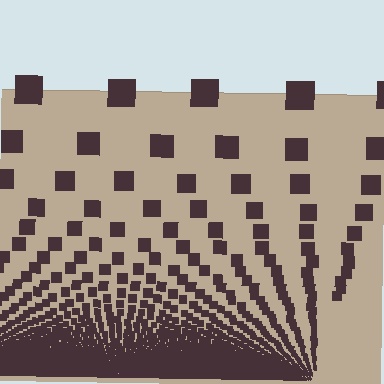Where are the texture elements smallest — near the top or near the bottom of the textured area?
Near the bottom.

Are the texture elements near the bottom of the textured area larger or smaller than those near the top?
Smaller. The gradient is inverted — elements near the bottom are smaller and denser.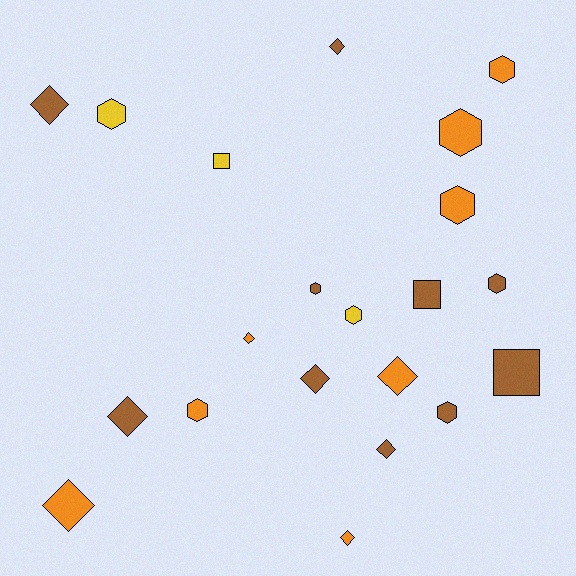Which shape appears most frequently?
Hexagon, with 9 objects.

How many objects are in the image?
There are 21 objects.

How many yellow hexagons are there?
There are 2 yellow hexagons.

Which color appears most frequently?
Brown, with 10 objects.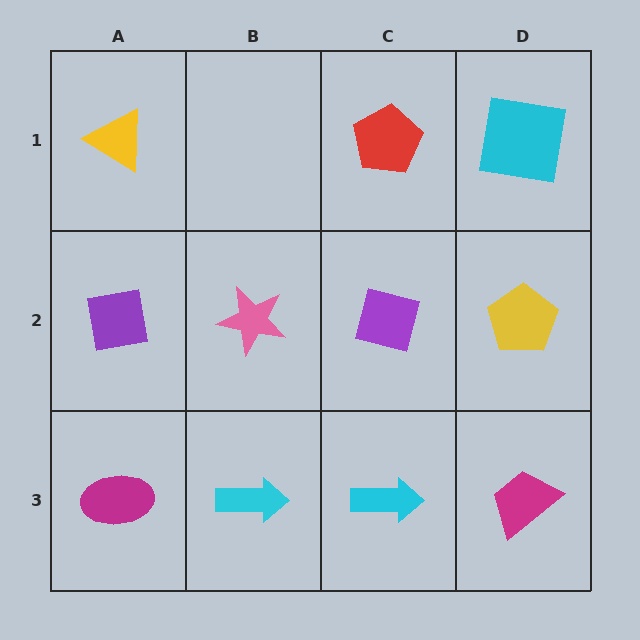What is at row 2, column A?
A purple square.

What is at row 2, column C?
A purple square.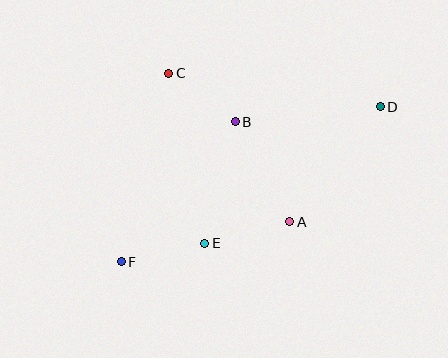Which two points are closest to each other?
Points B and C are closest to each other.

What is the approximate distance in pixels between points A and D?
The distance between A and D is approximately 146 pixels.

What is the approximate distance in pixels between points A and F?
The distance between A and F is approximately 173 pixels.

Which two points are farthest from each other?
Points D and F are farthest from each other.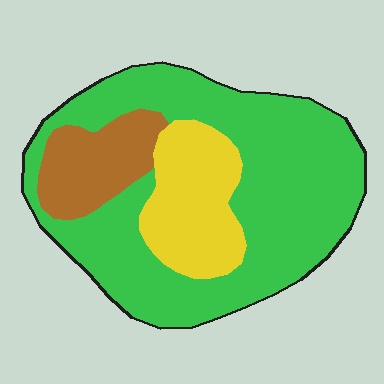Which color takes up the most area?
Green, at roughly 65%.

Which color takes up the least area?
Brown, at roughly 15%.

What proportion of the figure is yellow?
Yellow takes up about one fifth (1/5) of the figure.